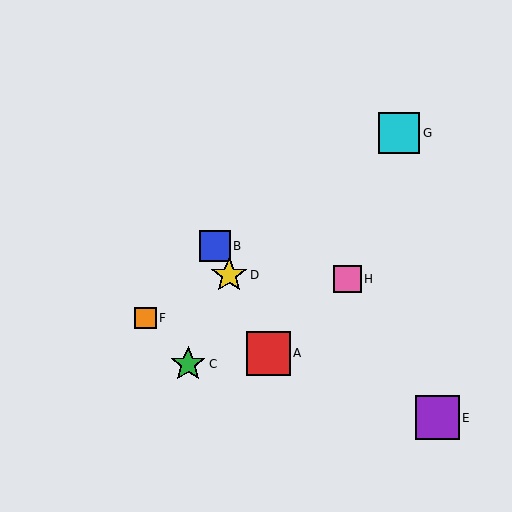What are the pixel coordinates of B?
Object B is at (215, 246).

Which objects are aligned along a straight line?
Objects A, B, D are aligned along a straight line.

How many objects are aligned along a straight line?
3 objects (A, B, D) are aligned along a straight line.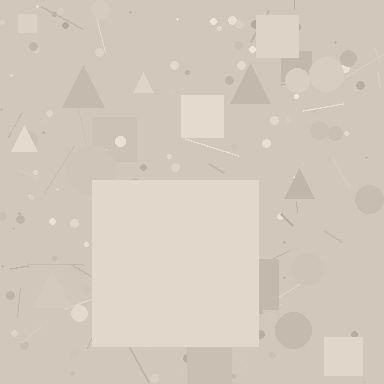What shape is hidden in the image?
A square is hidden in the image.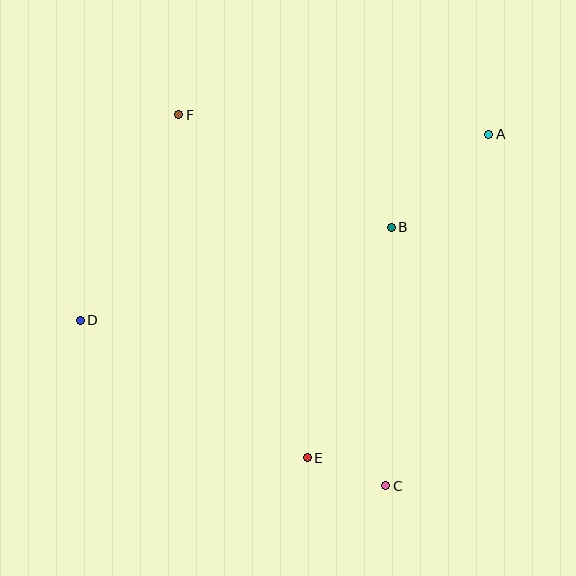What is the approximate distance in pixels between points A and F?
The distance between A and F is approximately 311 pixels.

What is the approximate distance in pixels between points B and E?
The distance between B and E is approximately 245 pixels.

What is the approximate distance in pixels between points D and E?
The distance between D and E is approximately 265 pixels.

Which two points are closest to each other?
Points C and E are closest to each other.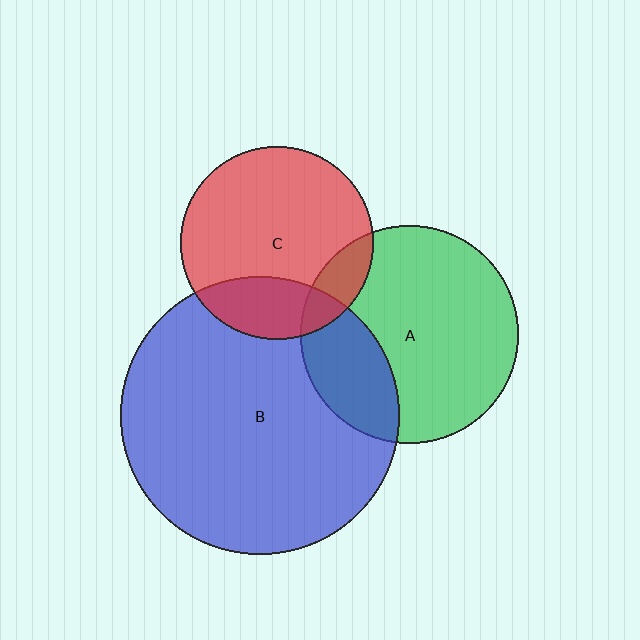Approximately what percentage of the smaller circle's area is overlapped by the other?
Approximately 25%.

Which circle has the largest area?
Circle B (blue).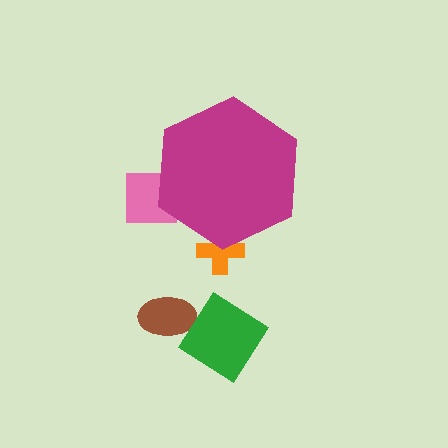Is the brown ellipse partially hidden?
No, the brown ellipse is fully visible.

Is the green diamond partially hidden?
No, the green diamond is fully visible.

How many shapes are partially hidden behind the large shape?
2 shapes are partially hidden.